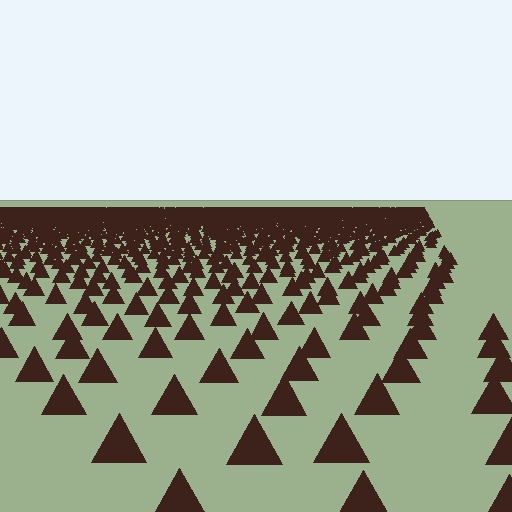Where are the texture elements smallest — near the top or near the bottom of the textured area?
Near the top.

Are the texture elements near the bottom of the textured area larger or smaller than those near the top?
Larger. Near the bottom, elements are closer to the viewer and appear at a bigger on-screen size.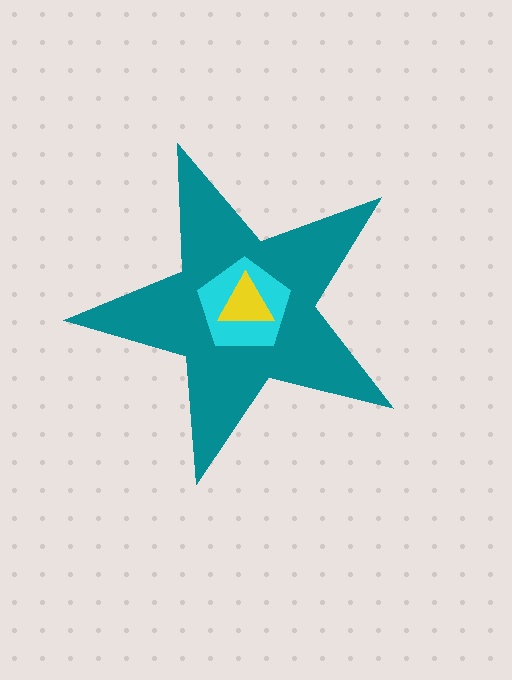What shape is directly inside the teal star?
The cyan pentagon.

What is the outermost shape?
The teal star.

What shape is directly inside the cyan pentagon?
The yellow triangle.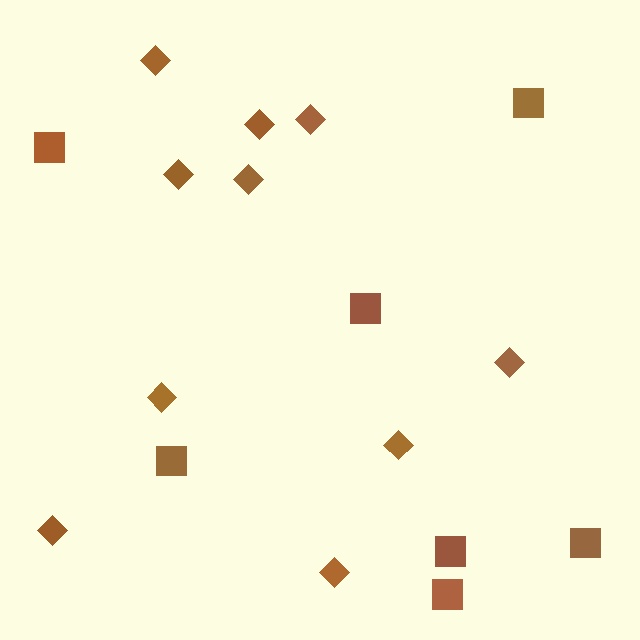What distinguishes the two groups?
There are 2 groups: one group of diamonds (10) and one group of squares (7).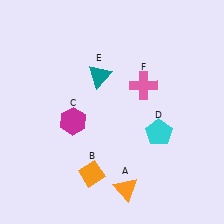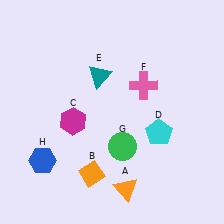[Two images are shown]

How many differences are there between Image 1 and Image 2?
There are 2 differences between the two images.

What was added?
A green circle (G), a blue hexagon (H) were added in Image 2.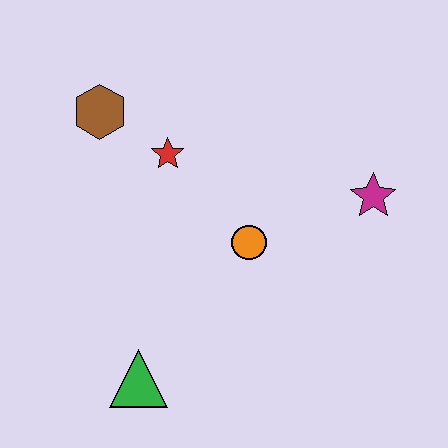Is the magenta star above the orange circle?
Yes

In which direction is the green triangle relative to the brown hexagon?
The green triangle is below the brown hexagon.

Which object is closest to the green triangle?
The orange circle is closest to the green triangle.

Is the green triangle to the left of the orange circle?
Yes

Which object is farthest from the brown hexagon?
The magenta star is farthest from the brown hexagon.